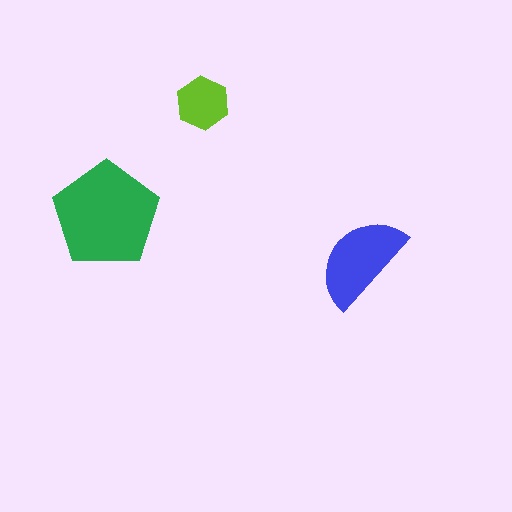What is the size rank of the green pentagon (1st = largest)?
1st.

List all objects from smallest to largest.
The lime hexagon, the blue semicircle, the green pentagon.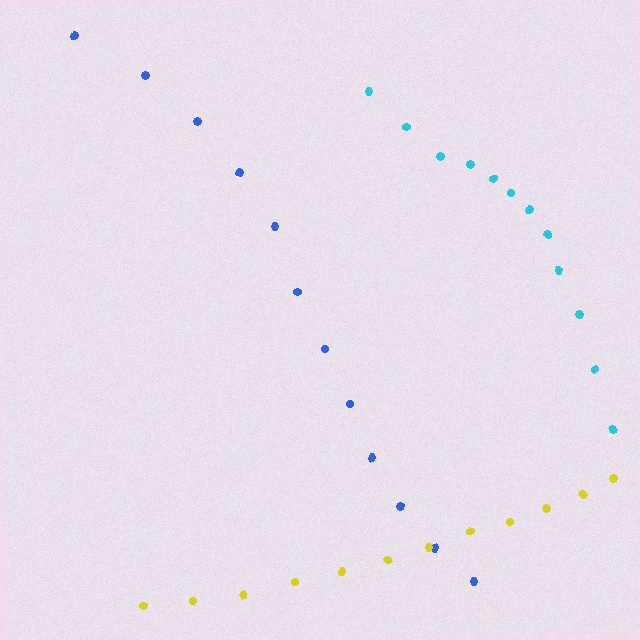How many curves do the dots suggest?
There are 3 distinct paths.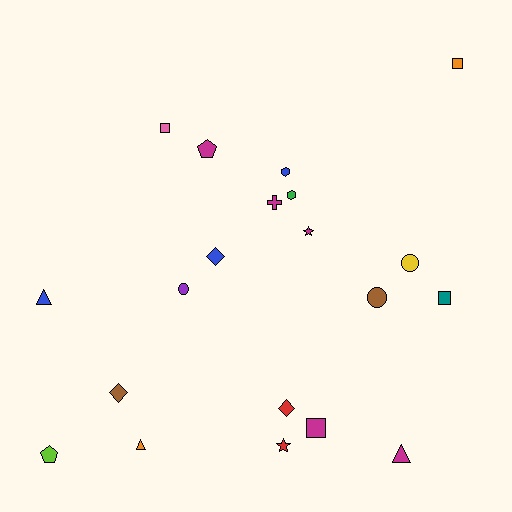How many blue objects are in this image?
There are 3 blue objects.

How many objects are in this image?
There are 20 objects.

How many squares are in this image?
There are 4 squares.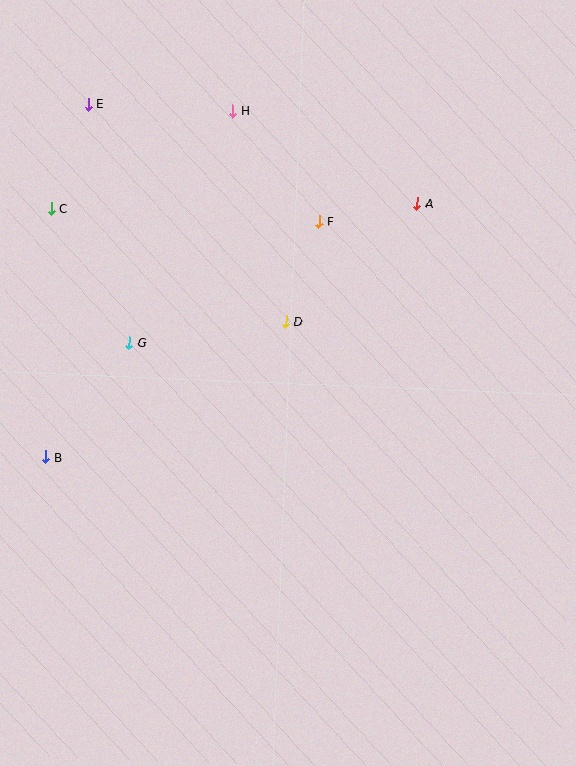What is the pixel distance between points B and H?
The distance between B and H is 394 pixels.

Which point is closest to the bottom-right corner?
Point D is closest to the bottom-right corner.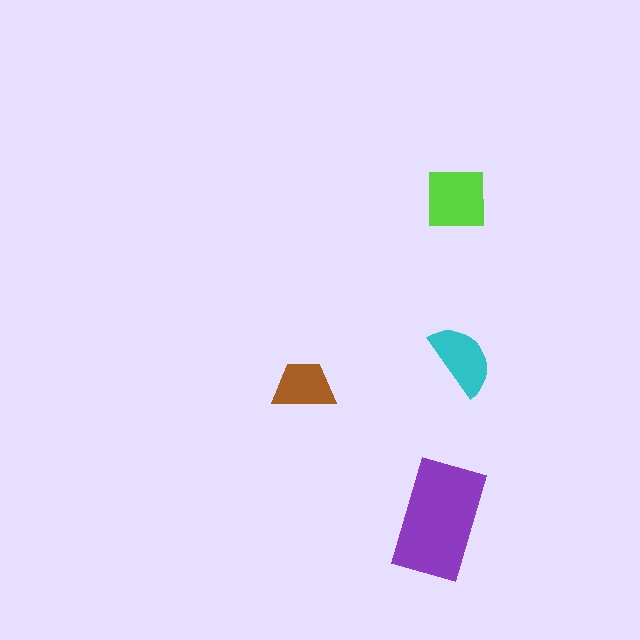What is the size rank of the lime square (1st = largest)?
2nd.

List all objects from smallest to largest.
The brown trapezoid, the cyan semicircle, the lime square, the purple rectangle.